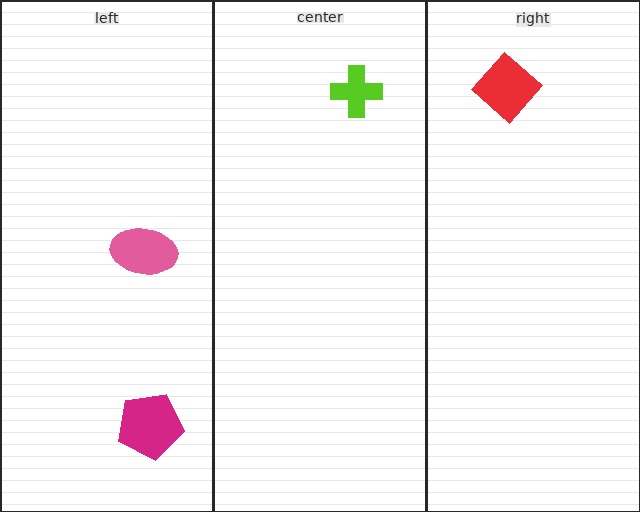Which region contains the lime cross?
The center region.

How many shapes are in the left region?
2.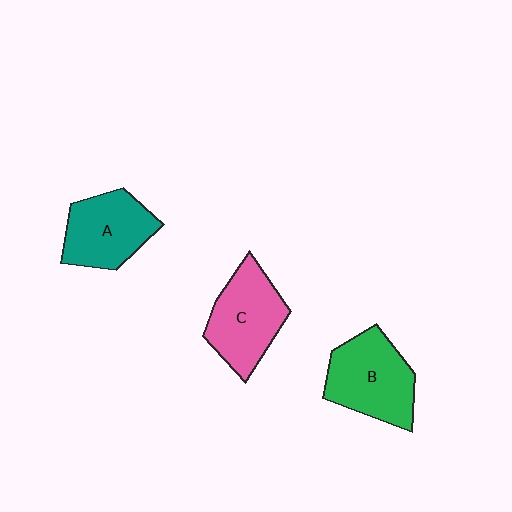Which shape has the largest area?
Shape B (green).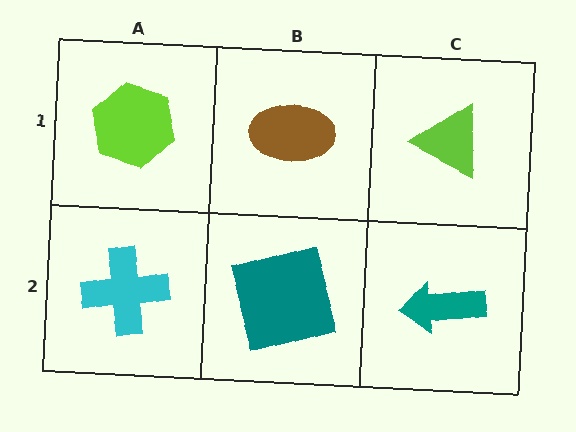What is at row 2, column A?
A cyan cross.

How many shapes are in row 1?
3 shapes.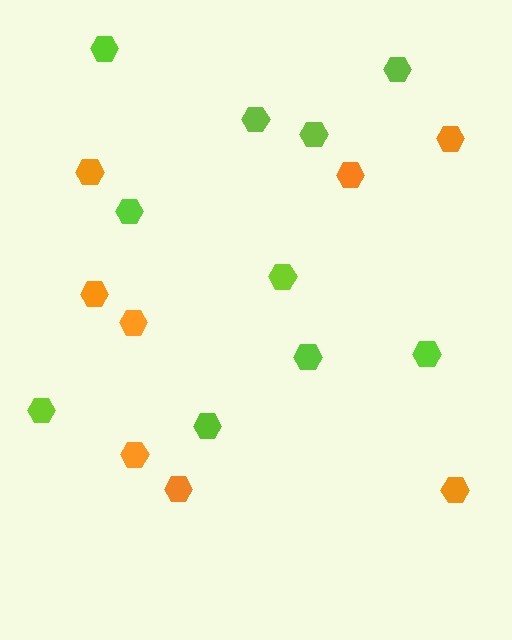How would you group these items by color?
There are 2 groups: one group of orange hexagons (8) and one group of lime hexagons (10).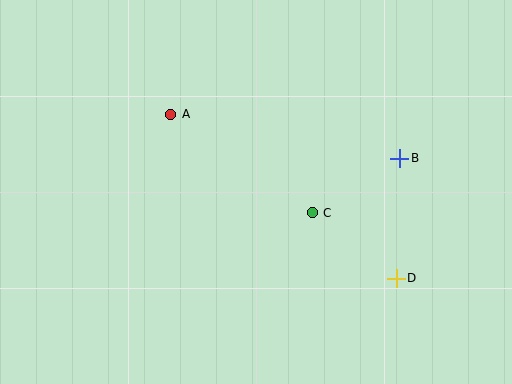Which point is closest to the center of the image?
Point C at (312, 213) is closest to the center.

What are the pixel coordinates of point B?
Point B is at (400, 158).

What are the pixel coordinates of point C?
Point C is at (312, 213).